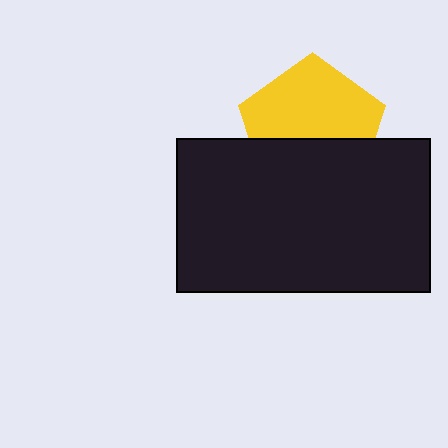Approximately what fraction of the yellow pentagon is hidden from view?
Roughly 41% of the yellow pentagon is hidden behind the black rectangle.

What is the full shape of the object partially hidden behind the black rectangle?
The partially hidden object is a yellow pentagon.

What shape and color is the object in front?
The object in front is a black rectangle.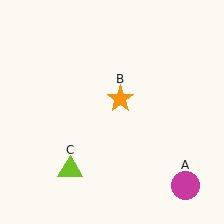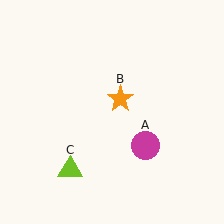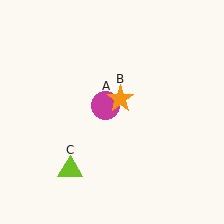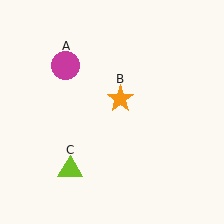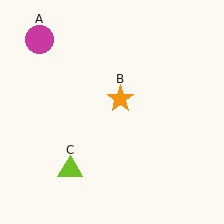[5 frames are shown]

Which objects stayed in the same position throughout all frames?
Orange star (object B) and lime triangle (object C) remained stationary.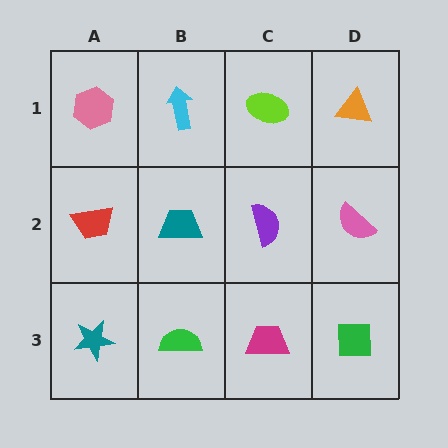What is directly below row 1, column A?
A red trapezoid.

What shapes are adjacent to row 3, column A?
A red trapezoid (row 2, column A), a green semicircle (row 3, column B).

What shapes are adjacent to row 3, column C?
A purple semicircle (row 2, column C), a green semicircle (row 3, column B), a green square (row 3, column D).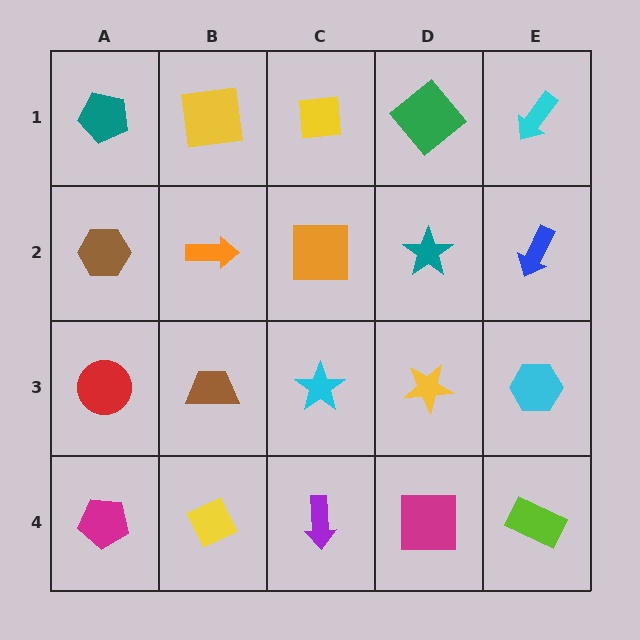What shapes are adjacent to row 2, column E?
A cyan arrow (row 1, column E), a cyan hexagon (row 3, column E), a teal star (row 2, column D).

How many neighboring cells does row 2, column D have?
4.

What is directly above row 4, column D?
A yellow star.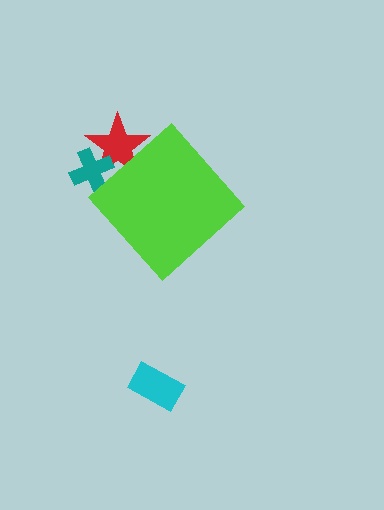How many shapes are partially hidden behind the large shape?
2 shapes are partially hidden.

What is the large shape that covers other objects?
A lime diamond.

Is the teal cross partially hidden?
Yes, the teal cross is partially hidden behind the lime diamond.